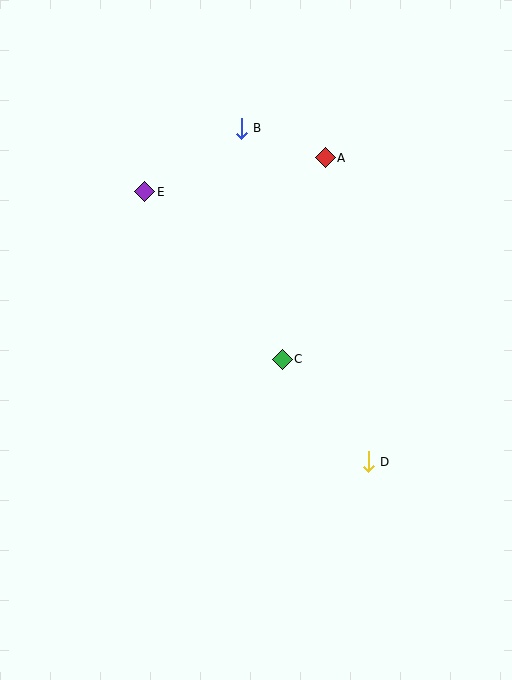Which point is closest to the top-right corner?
Point A is closest to the top-right corner.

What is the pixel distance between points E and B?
The distance between E and B is 115 pixels.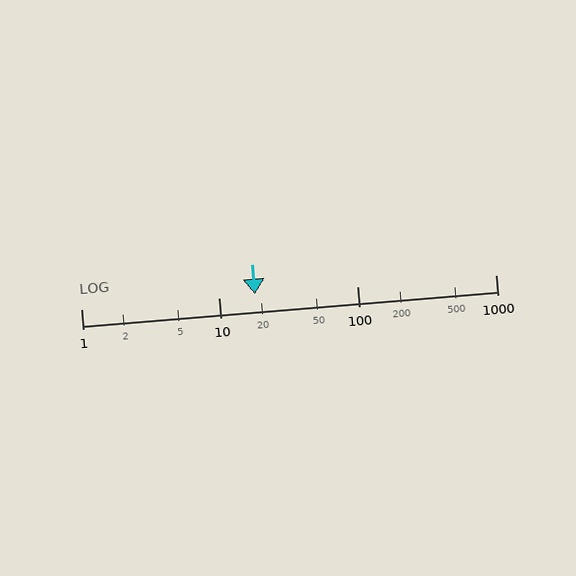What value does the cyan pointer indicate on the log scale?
The pointer indicates approximately 18.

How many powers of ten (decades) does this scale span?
The scale spans 3 decades, from 1 to 1000.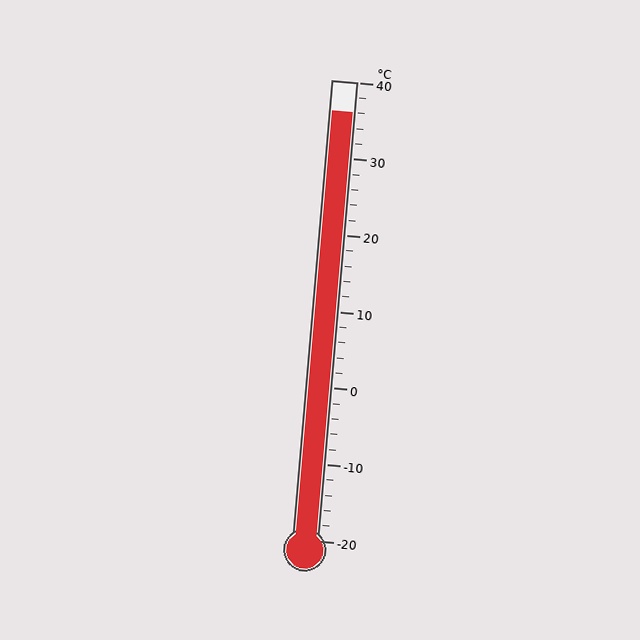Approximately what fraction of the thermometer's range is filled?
The thermometer is filled to approximately 95% of its range.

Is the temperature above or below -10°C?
The temperature is above -10°C.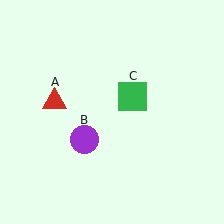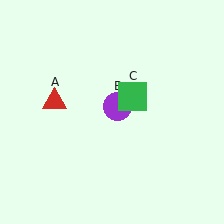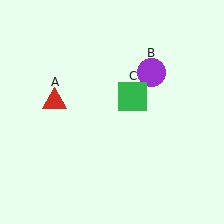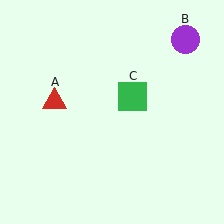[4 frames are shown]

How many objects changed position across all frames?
1 object changed position: purple circle (object B).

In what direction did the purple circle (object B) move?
The purple circle (object B) moved up and to the right.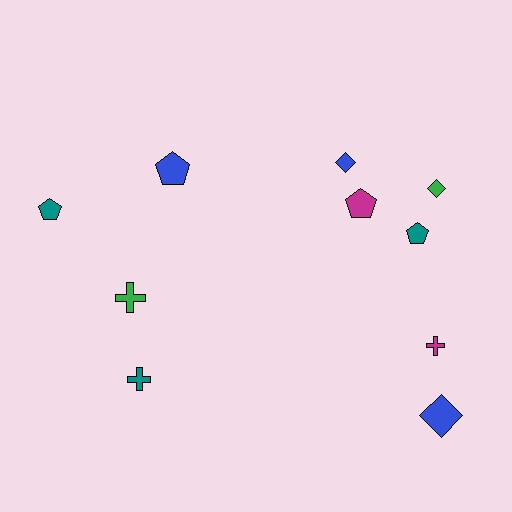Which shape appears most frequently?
Pentagon, with 4 objects.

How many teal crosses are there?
There is 1 teal cross.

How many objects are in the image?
There are 10 objects.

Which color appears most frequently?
Blue, with 3 objects.